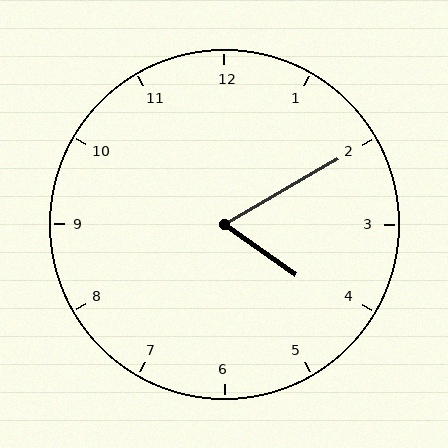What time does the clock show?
4:10.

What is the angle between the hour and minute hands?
Approximately 65 degrees.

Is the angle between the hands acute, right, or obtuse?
It is acute.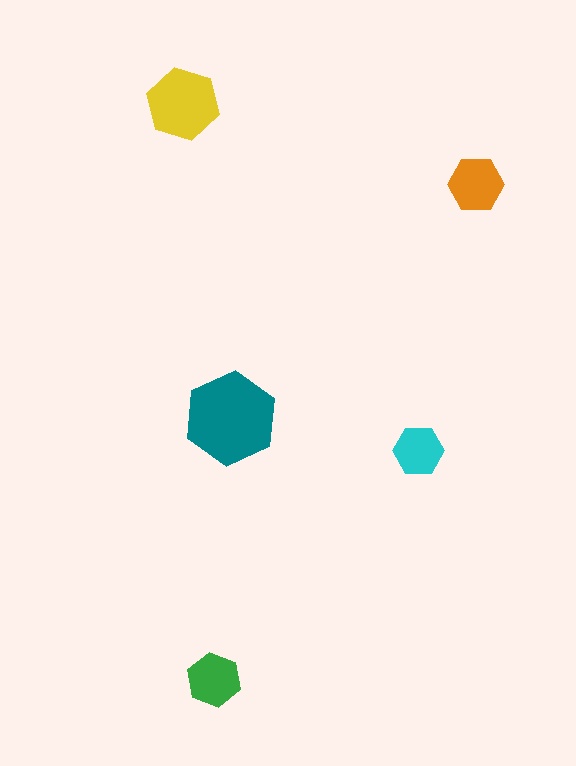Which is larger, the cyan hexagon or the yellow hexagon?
The yellow one.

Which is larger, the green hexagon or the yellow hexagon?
The yellow one.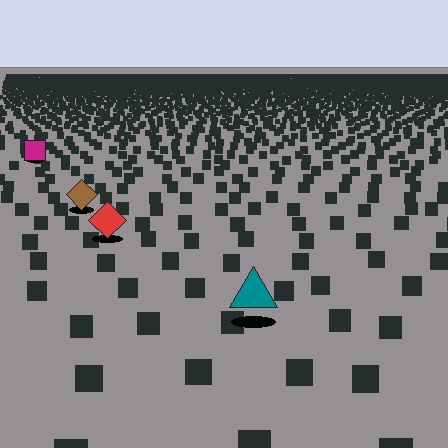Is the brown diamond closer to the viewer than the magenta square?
Yes. The brown diamond is closer — you can tell from the texture gradient: the ground texture is coarser near it.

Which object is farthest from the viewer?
The magenta square is farthest from the viewer. It appears smaller and the ground texture around it is denser.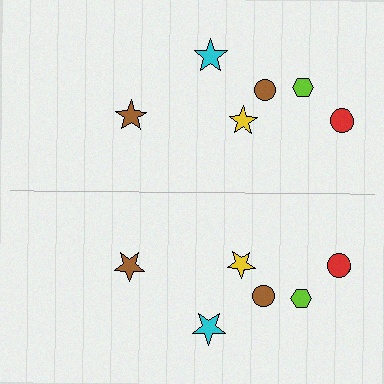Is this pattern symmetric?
Yes, this pattern has bilateral (reflection) symmetry.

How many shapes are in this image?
There are 12 shapes in this image.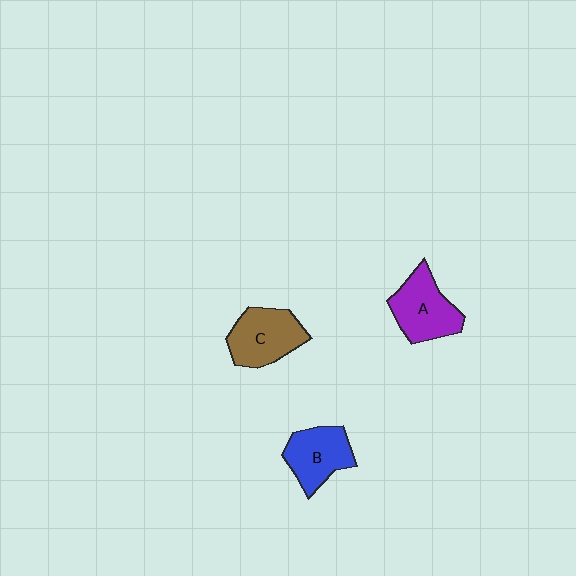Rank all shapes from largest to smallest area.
From largest to smallest: C (brown), A (purple), B (blue).